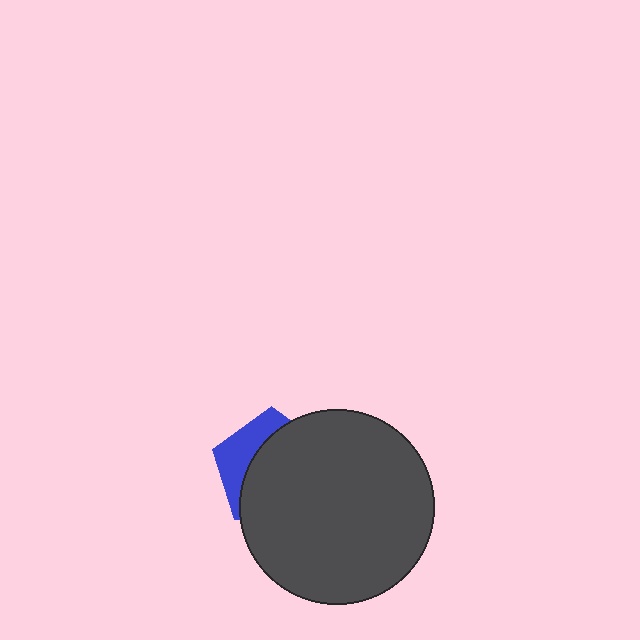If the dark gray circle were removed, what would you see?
You would see the complete blue pentagon.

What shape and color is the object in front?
The object in front is a dark gray circle.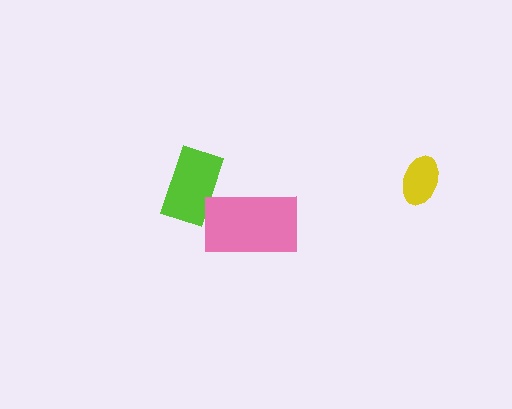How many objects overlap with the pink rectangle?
1 object overlaps with the pink rectangle.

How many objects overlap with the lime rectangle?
1 object overlaps with the lime rectangle.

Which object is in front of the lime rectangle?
The pink rectangle is in front of the lime rectangle.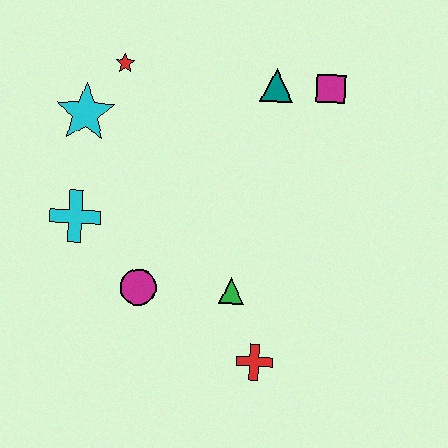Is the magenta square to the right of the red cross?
Yes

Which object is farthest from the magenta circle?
The magenta square is farthest from the magenta circle.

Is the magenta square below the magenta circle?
No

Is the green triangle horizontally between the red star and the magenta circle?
No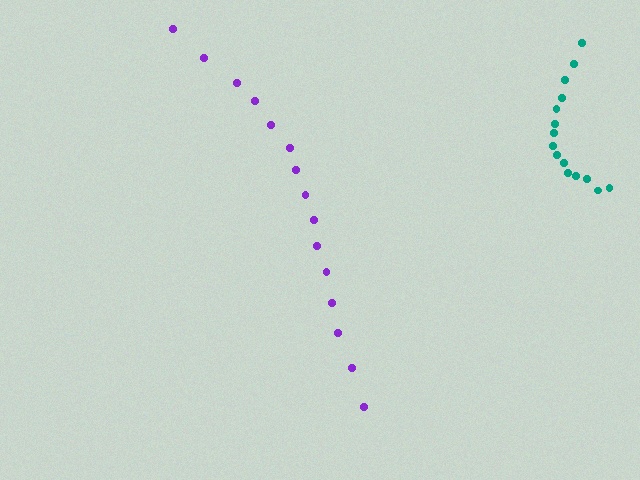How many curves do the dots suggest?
There are 2 distinct paths.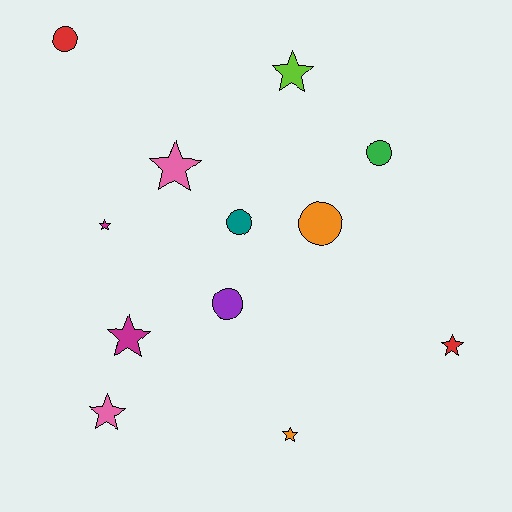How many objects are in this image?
There are 12 objects.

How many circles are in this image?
There are 5 circles.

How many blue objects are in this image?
There are no blue objects.